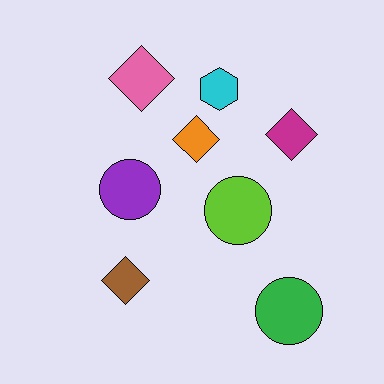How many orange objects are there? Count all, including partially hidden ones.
There is 1 orange object.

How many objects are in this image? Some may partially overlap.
There are 8 objects.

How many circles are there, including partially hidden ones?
There are 3 circles.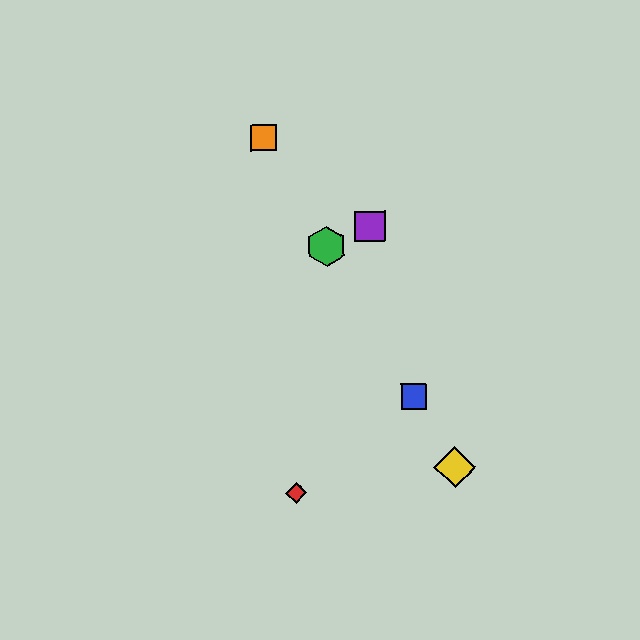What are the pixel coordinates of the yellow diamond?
The yellow diamond is at (455, 467).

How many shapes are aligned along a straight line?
4 shapes (the blue square, the green hexagon, the yellow diamond, the orange square) are aligned along a straight line.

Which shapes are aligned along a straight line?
The blue square, the green hexagon, the yellow diamond, the orange square are aligned along a straight line.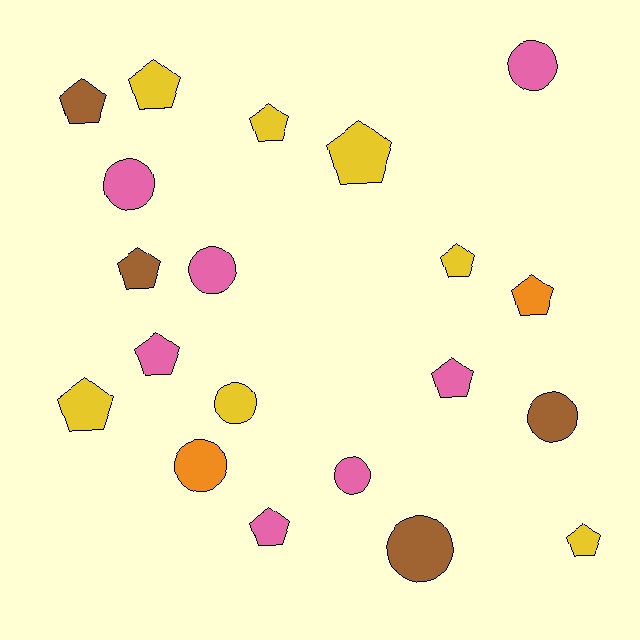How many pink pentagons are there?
There are 3 pink pentagons.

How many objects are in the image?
There are 20 objects.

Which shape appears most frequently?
Pentagon, with 12 objects.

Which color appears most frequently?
Yellow, with 7 objects.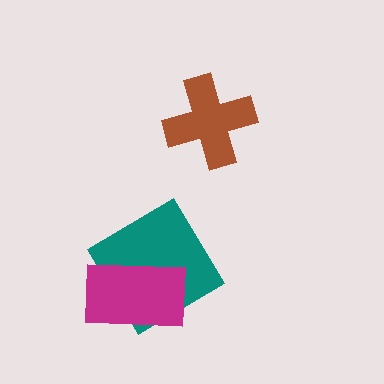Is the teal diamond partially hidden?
Yes, it is partially covered by another shape.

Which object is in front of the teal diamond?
The magenta rectangle is in front of the teal diamond.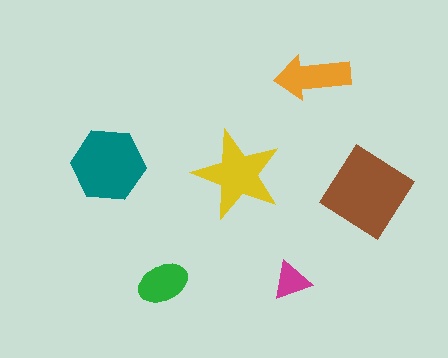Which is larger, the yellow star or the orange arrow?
The yellow star.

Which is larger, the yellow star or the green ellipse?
The yellow star.